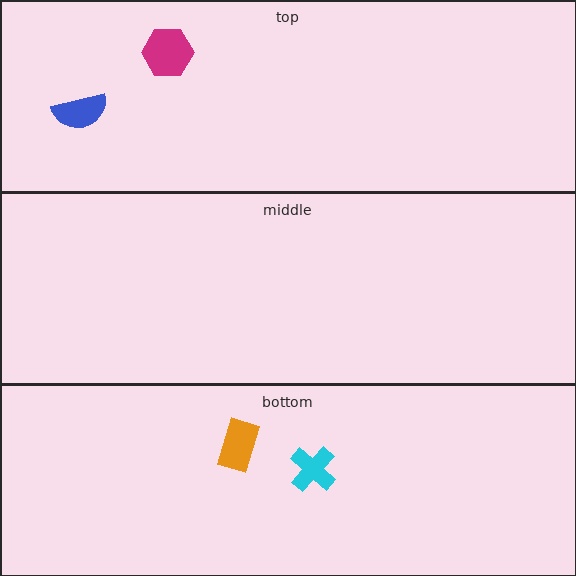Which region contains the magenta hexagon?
The top region.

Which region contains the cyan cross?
The bottom region.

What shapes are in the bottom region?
The orange rectangle, the cyan cross.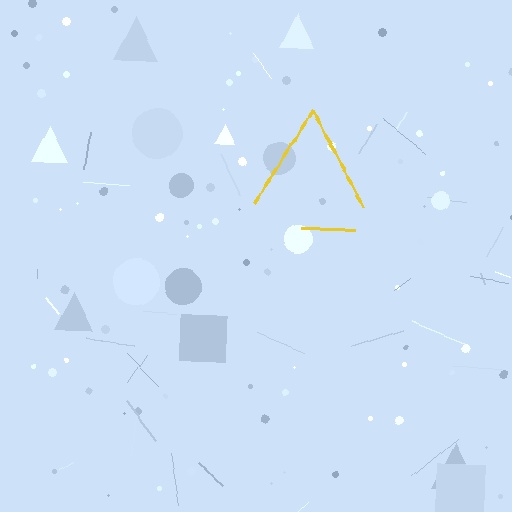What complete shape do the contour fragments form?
The contour fragments form a triangle.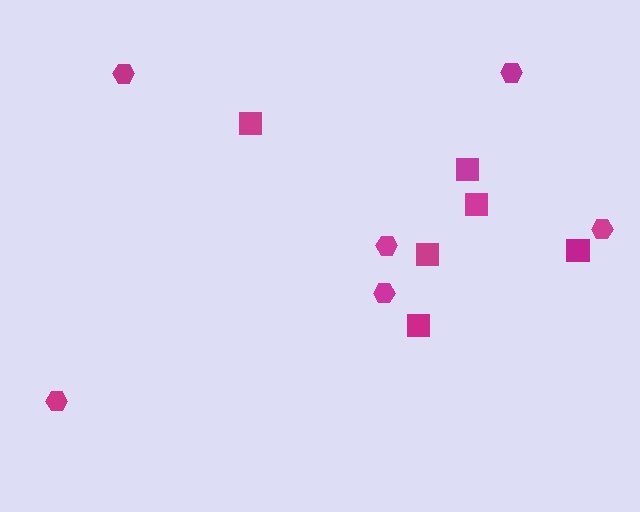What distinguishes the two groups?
There are 2 groups: one group of squares (6) and one group of hexagons (6).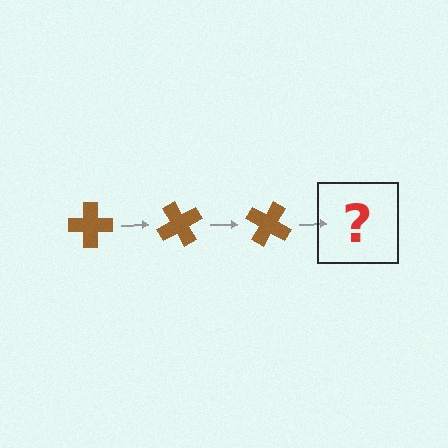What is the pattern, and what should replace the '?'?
The pattern is that the cross rotates 60 degrees each step. The '?' should be a brown cross rotated 180 degrees.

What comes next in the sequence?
The next element should be a brown cross rotated 180 degrees.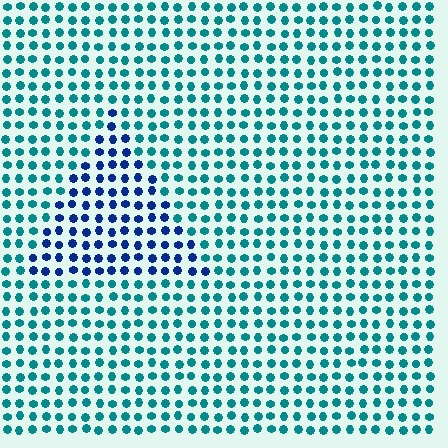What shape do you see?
I see a triangle.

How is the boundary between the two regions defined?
The boundary is defined purely by a slight shift in hue (about 45 degrees). Spacing, size, and orientation are identical on both sides.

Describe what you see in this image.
The image is filled with small teal elements in a uniform arrangement. A triangle-shaped region is visible where the elements are tinted to a slightly different hue, forming a subtle color boundary.